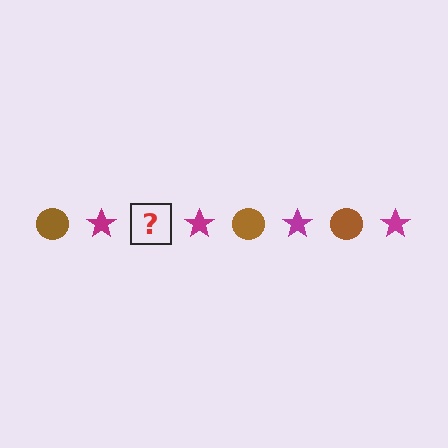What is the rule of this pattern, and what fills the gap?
The rule is that the pattern alternates between brown circle and magenta star. The gap should be filled with a brown circle.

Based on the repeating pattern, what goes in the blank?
The blank should be a brown circle.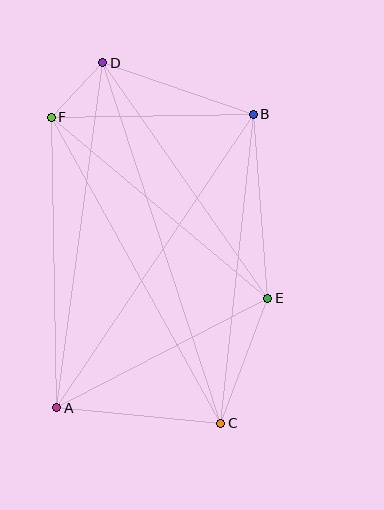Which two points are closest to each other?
Points D and F are closest to each other.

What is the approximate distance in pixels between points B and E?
The distance between B and E is approximately 184 pixels.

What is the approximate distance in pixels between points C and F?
The distance between C and F is approximately 349 pixels.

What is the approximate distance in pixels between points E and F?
The distance between E and F is approximately 282 pixels.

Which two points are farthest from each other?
Points C and D are farthest from each other.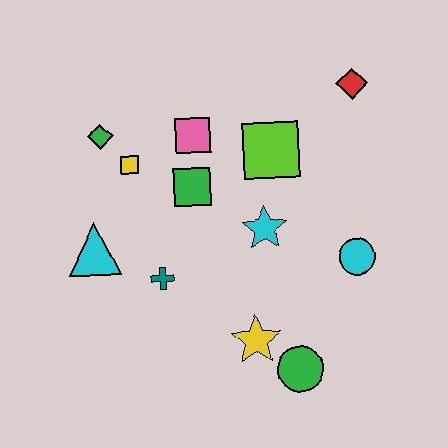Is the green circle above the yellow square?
No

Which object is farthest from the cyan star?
The green diamond is farthest from the cyan star.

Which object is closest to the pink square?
The green square is closest to the pink square.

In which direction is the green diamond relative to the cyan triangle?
The green diamond is above the cyan triangle.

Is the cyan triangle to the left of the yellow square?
Yes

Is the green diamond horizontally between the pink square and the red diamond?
No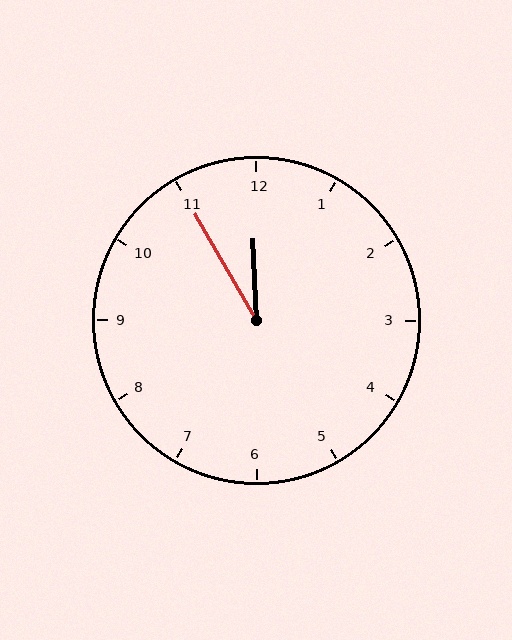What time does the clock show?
11:55.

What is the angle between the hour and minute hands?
Approximately 28 degrees.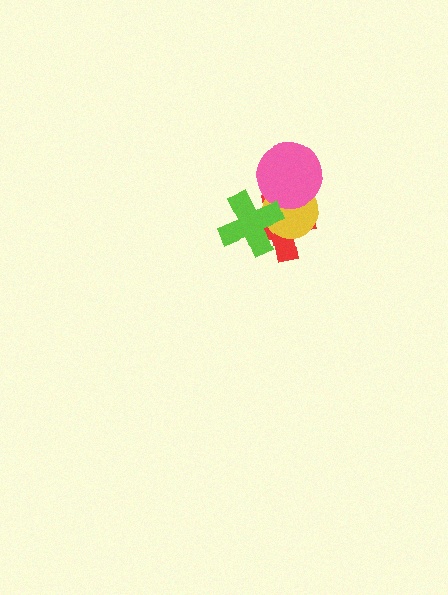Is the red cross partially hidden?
Yes, it is partially covered by another shape.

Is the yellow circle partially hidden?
Yes, it is partially covered by another shape.